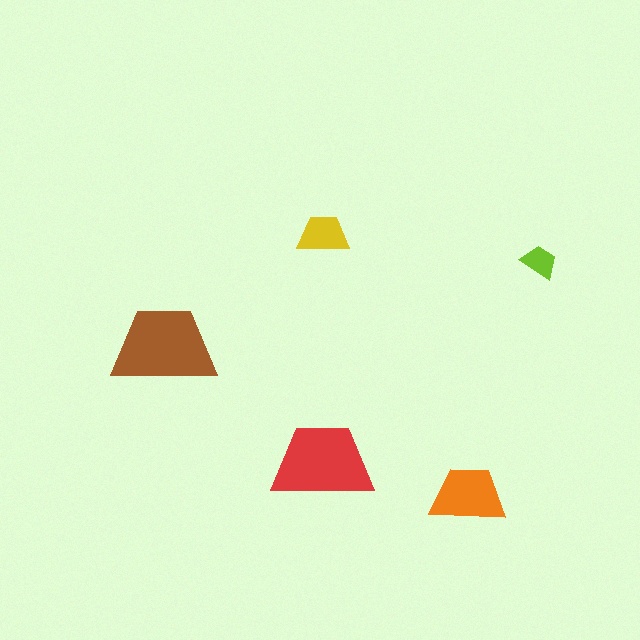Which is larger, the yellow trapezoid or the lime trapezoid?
The yellow one.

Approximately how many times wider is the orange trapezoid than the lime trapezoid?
About 2 times wider.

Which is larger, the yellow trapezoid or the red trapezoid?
The red one.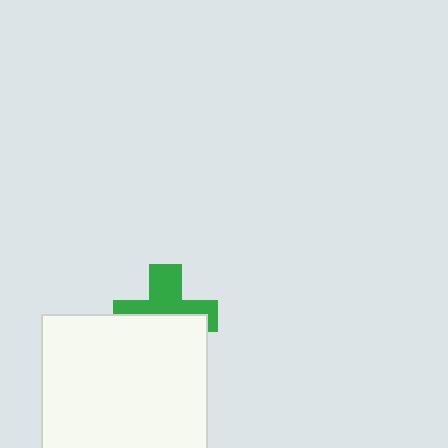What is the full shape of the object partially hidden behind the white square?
The partially hidden object is a green cross.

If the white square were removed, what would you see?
You would see the complete green cross.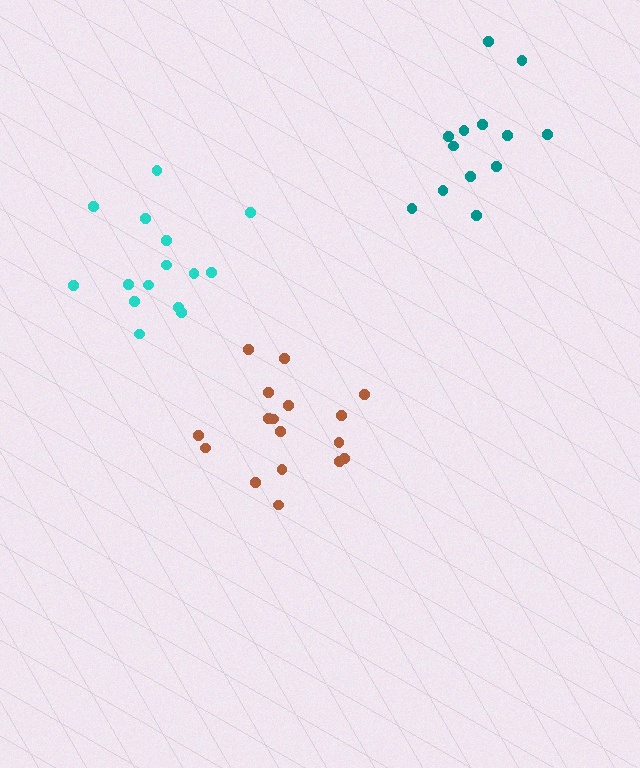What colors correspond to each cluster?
The clusters are colored: brown, teal, cyan.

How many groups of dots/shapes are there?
There are 3 groups.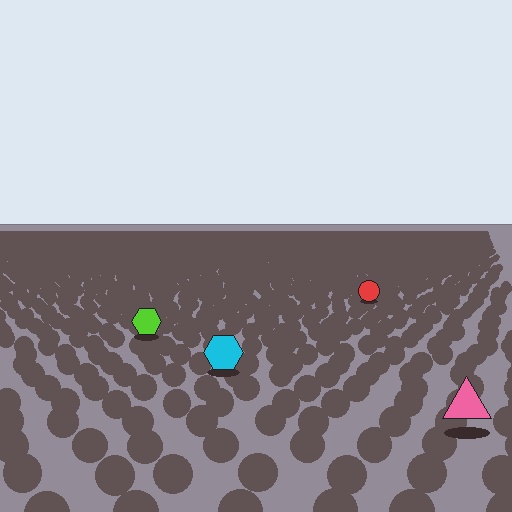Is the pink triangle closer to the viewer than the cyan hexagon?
Yes. The pink triangle is closer — you can tell from the texture gradient: the ground texture is coarser near it.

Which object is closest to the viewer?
The pink triangle is closest. The texture marks near it are larger and more spread out.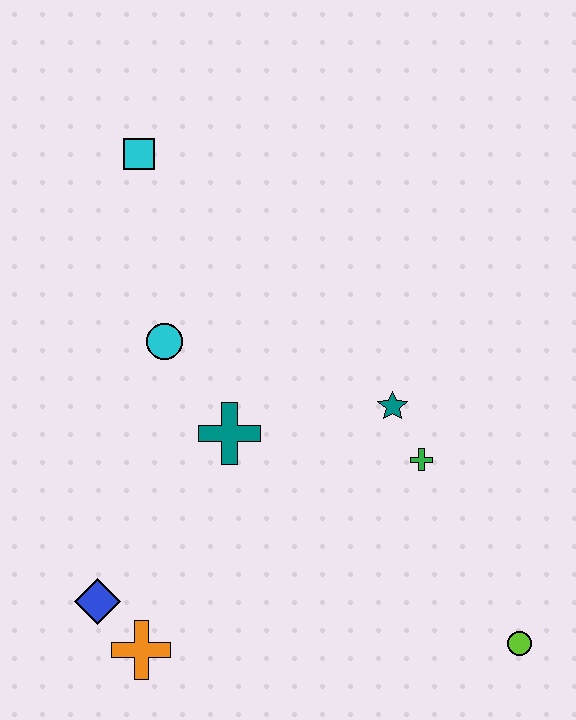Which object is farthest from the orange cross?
The cyan square is farthest from the orange cross.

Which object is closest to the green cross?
The teal star is closest to the green cross.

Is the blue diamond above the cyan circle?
No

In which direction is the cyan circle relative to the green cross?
The cyan circle is to the left of the green cross.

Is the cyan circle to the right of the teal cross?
No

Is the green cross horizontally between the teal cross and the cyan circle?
No